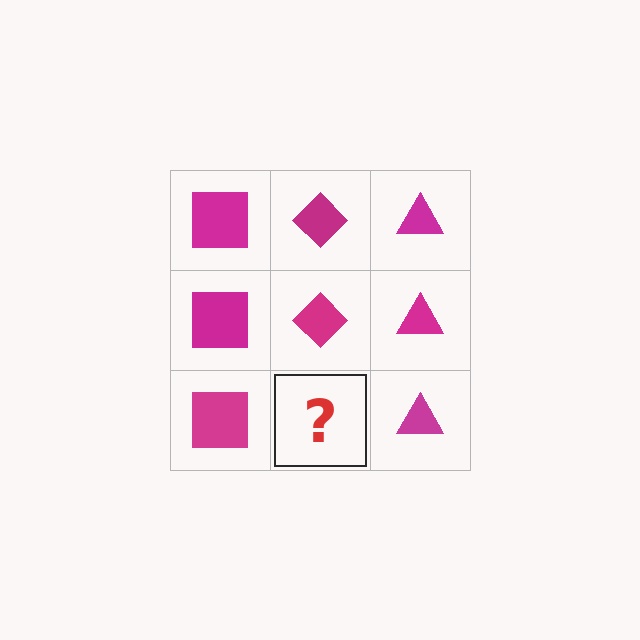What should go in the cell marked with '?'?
The missing cell should contain a magenta diamond.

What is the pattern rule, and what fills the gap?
The rule is that each column has a consistent shape. The gap should be filled with a magenta diamond.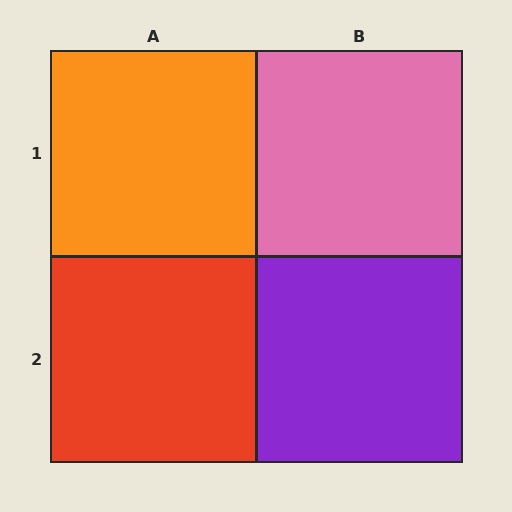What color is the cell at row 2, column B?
Purple.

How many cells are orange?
1 cell is orange.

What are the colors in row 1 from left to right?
Orange, pink.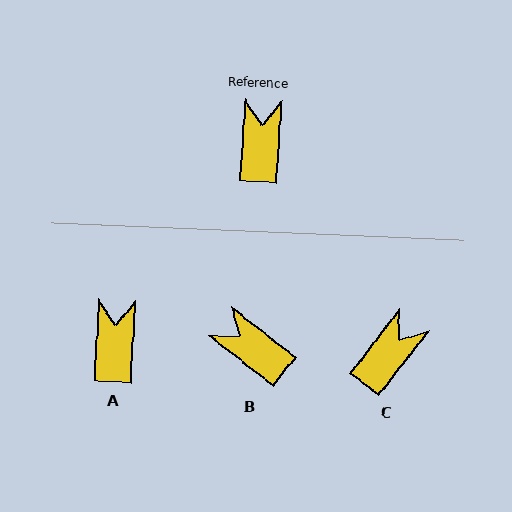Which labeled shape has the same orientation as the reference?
A.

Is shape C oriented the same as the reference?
No, it is off by about 34 degrees.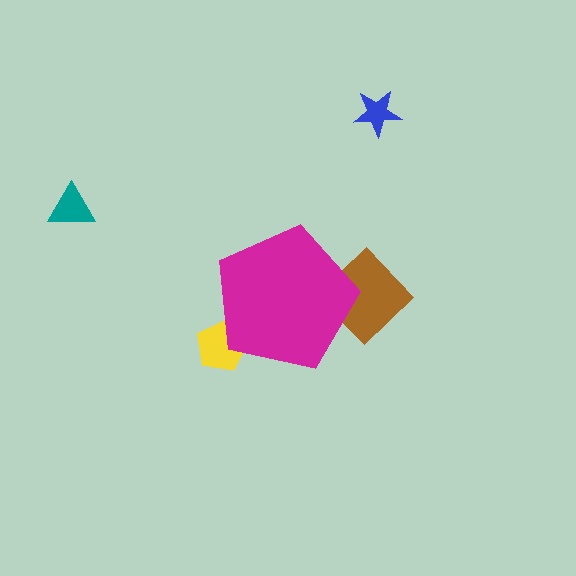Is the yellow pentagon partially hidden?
Yes, the yellow pentagon is partially hidden behind the magenta pentagon.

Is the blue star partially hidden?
No, the blue star is fully visible.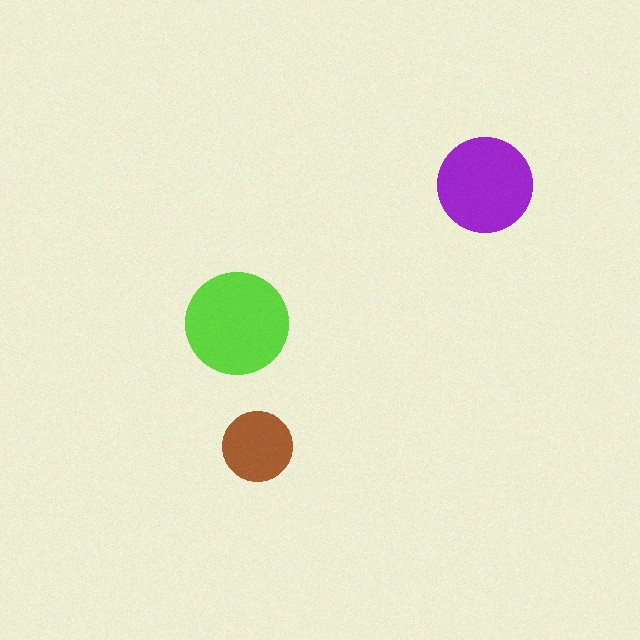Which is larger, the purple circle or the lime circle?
The lime one.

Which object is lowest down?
The brown circle is bottommost.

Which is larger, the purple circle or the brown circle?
The purple one.